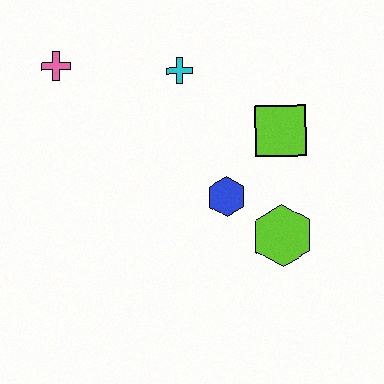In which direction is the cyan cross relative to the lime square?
The cyan cross is to the left of the lime square.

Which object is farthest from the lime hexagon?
The pink cross is farthest from the lime hexagon.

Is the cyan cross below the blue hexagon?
No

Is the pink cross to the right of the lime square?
No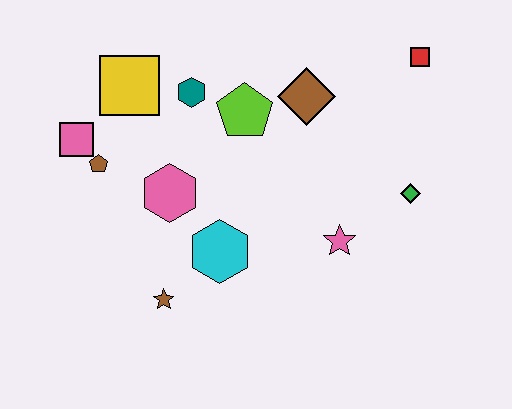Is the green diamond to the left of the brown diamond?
No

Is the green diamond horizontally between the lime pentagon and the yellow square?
No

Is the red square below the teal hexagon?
No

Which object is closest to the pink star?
The green diamond is closest to the pink star.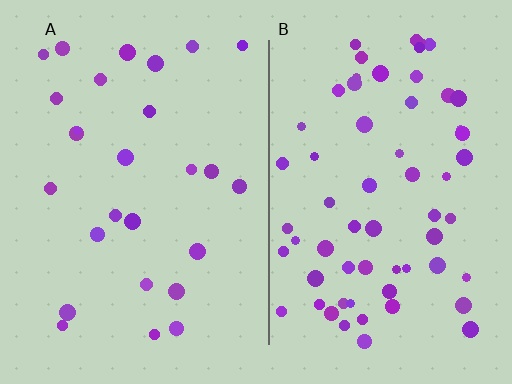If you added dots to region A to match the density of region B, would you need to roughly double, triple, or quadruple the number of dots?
Approximately double.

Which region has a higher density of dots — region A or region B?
B (the right).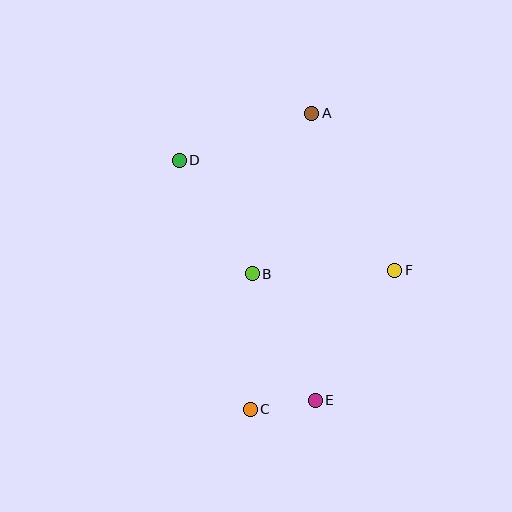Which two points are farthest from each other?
Points A and C are farthest from each other.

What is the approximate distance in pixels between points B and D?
The distance between B and D is approximately 135 pixels.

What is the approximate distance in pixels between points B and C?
The distance between B and C is approximately 135 pixels.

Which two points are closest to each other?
Points C and E are closest to each other.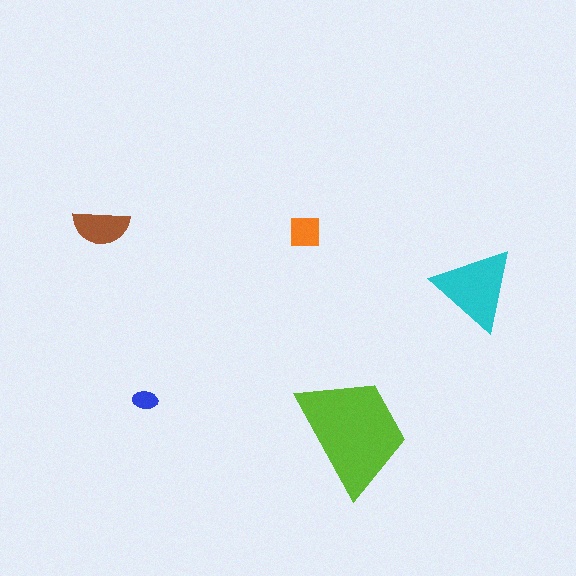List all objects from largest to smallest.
The lime trapezoid, the cyan triangle, the brown semicircle, the orange square, the blue ellipse.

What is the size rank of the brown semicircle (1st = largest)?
3rd.